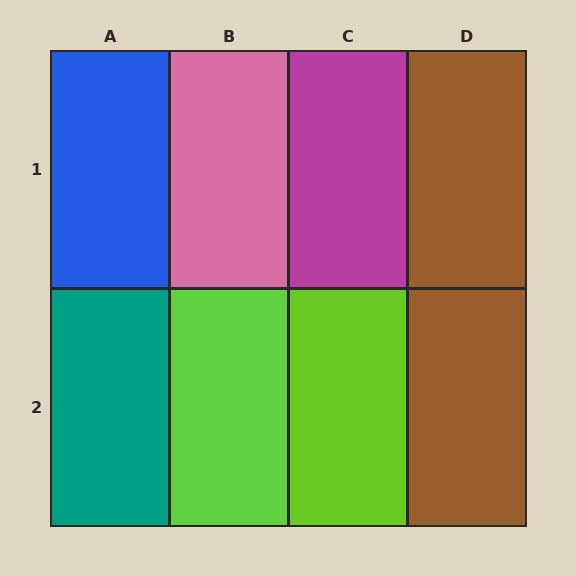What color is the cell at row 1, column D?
Brown.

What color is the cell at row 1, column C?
Magenta.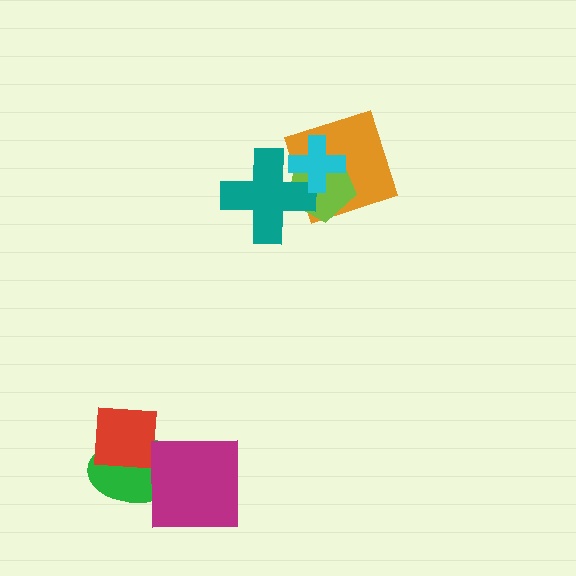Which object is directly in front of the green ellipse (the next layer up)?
The red square is directly in front of the green ellipse.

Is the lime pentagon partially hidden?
Yes, it is partially covered by another shape.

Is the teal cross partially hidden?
Yes, it is partially covered by another shape.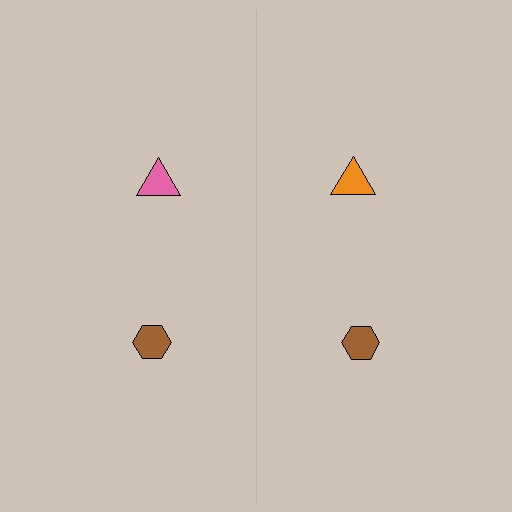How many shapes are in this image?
There are 4 shapes in this image.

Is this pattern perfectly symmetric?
No, the pattern is not perfectly symmetric. The orange triangle on the right side breaks the symmetry — its mirror counterpart is pink.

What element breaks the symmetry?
The orange triangle on the right side breaks the symmetry — its mirror counterpart is pink.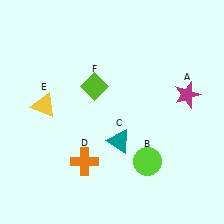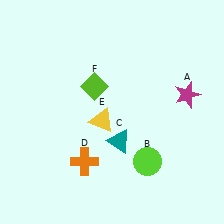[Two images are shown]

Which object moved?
The yellow triangle (E) moved right.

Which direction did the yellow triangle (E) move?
The yellow triangle (E) moved right.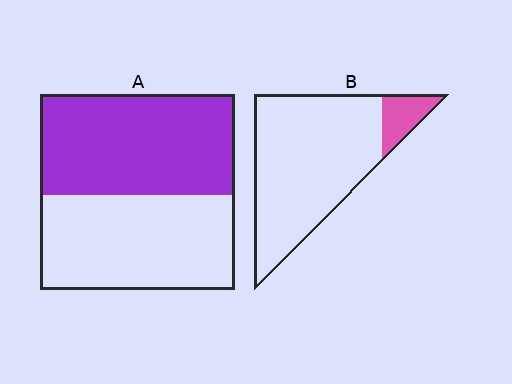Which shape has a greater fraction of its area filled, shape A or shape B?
Shape A.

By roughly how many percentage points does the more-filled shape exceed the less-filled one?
By roughly 40 percentage points (A over B).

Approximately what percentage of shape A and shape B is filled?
A is approximately 50% and B is approximately 10%.